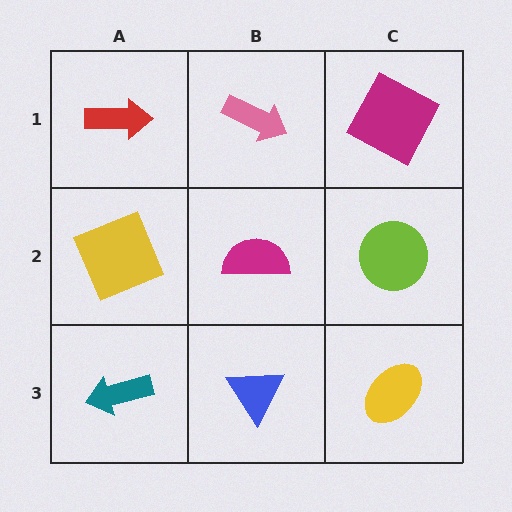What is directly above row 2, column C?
A magenta square.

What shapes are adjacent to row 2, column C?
A magenta square (row 1, column C), a yellow ellipse (row 3, column C), a magenta semicircle (row 2, column B).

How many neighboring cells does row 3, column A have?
2.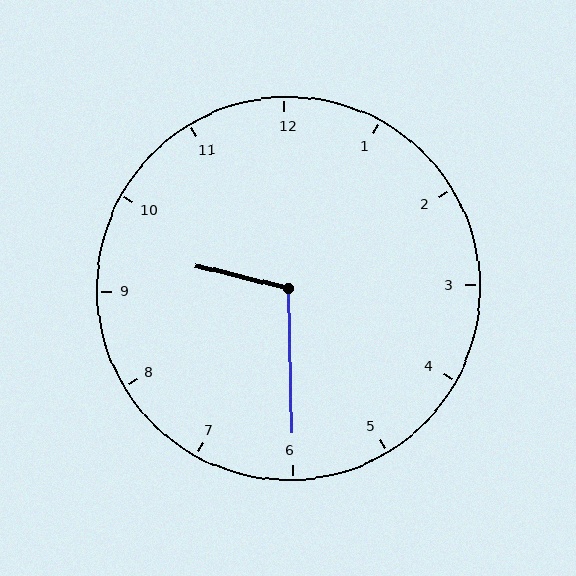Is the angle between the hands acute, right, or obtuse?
It is obtuse.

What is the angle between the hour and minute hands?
Approximately 105 degrees.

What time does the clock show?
9:30.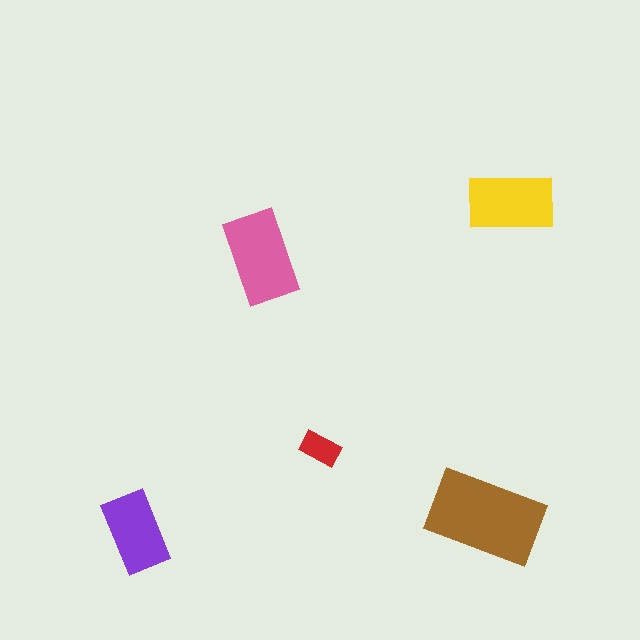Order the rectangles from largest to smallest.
the brown one, the pink one, the yellow one, the purple one, the red one.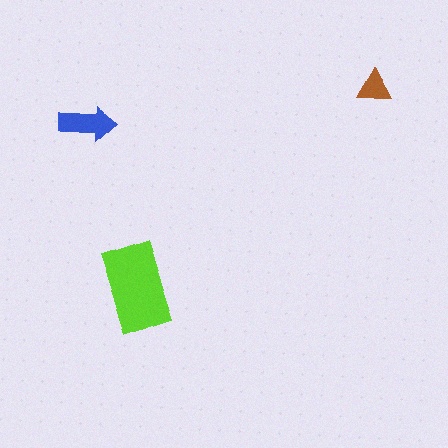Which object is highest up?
The brown triangle is topmost.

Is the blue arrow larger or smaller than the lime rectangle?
Smaller.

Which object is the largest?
The lime rectangle.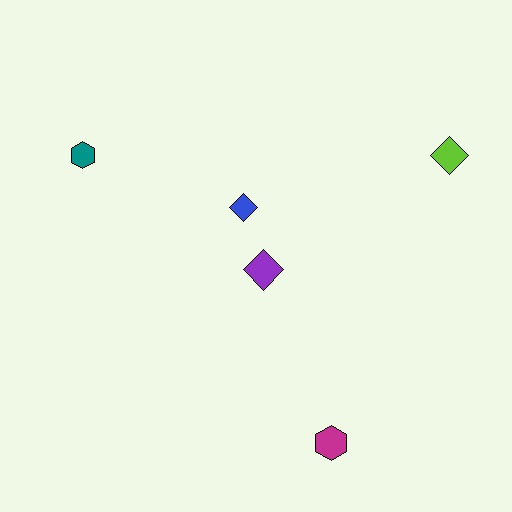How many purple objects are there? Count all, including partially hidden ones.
There is 1 purple object.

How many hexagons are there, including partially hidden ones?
There are 2 hexagons.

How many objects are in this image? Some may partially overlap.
There are 5 objects.